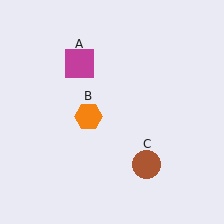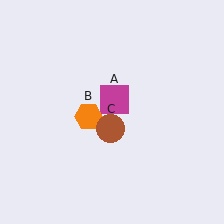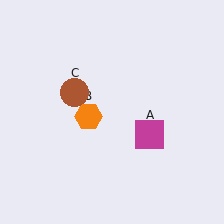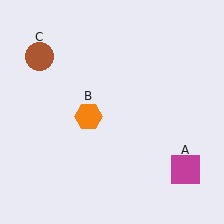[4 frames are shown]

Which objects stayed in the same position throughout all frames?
Orange hexagon (object B) remained stationary.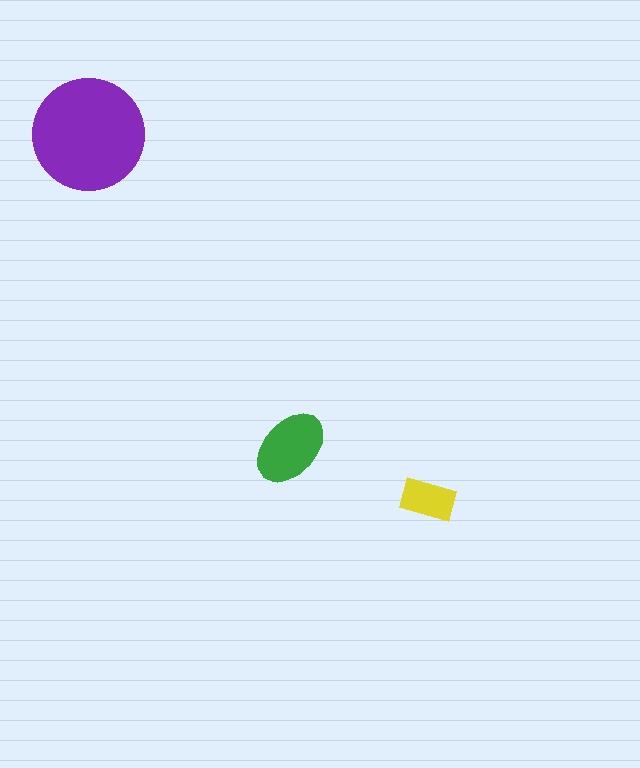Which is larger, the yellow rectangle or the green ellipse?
The green ellipse.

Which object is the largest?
The purple circle.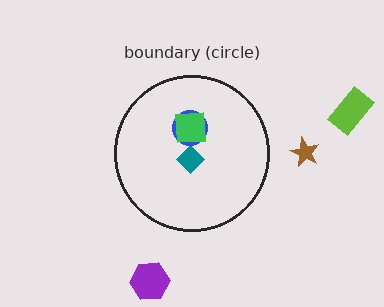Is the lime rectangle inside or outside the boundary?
Outside.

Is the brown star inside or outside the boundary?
Outside.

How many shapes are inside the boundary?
3 inside, 3 outside.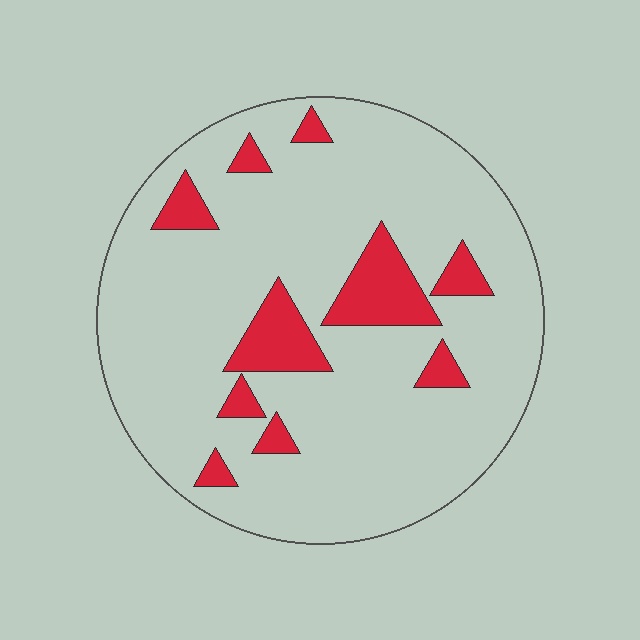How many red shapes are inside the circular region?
10.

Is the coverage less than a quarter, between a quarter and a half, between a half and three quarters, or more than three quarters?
Less than a quarter.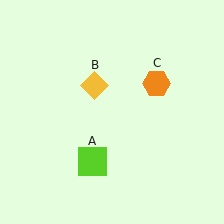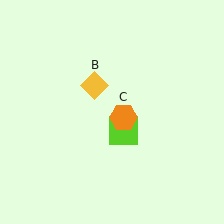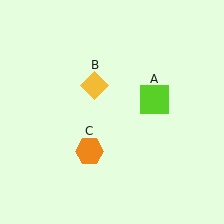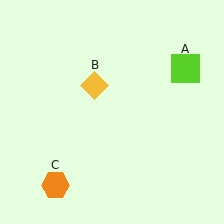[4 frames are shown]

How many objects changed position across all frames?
2 objects changed position: lime square (object A), orange hexagon (object C).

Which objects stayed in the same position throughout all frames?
Yellow diamond (object B) remained stationary.